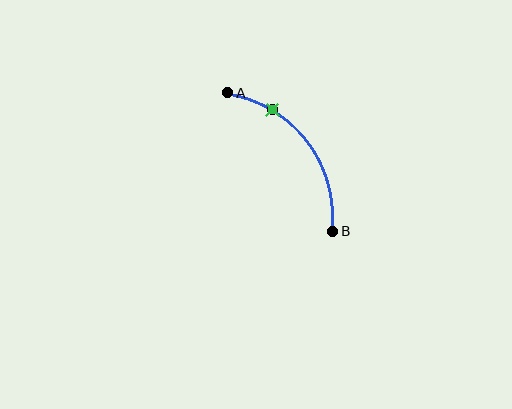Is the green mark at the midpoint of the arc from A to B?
No. The green mark lies on the arc but is closer to endpoint A. The arc midpoint would be at the point on the curve equidistant along the arc from both A and B.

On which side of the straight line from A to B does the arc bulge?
The arc bulges above and to the right of the straight line connecting A and B.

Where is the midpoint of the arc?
The arc midpoint is the point on the curve farthest from the straight line joining A and B. It sits above and to the right of that line.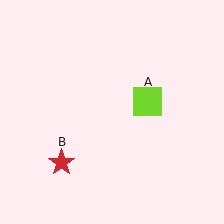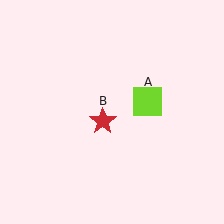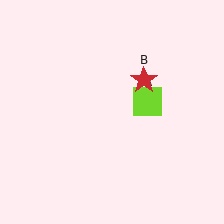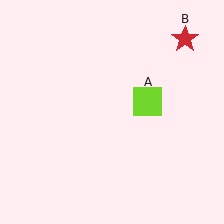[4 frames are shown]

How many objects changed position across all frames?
1 object changed position: red star (object B).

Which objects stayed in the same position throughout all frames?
Lime square (object A) remained stationary.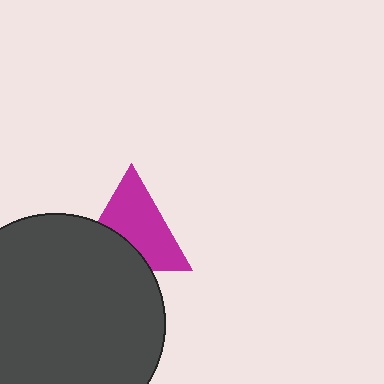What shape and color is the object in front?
The object in front is a dark gray circle.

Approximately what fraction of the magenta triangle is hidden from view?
Roughly 36% of the magenta triangle is hidden behind the dark gray circle.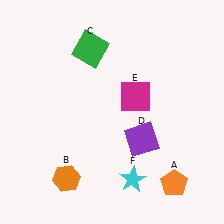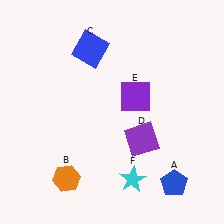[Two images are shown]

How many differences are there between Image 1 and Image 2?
There are 3 differences between the two images.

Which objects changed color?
A changed from orange to blue. C changed from green to blue. E changed from magenta to purple.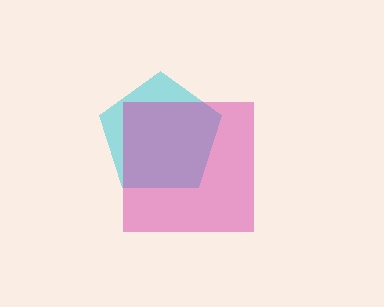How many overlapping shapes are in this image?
There are 2 overlapping shapes in the image.